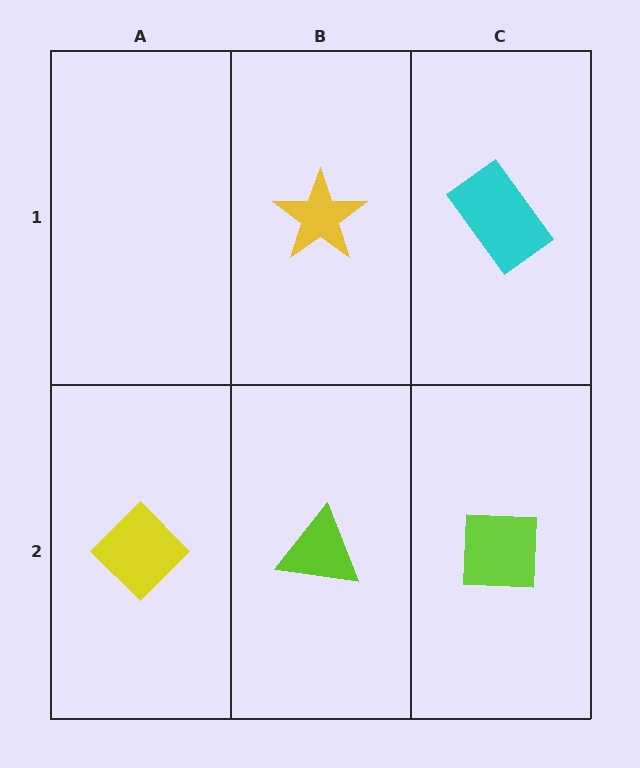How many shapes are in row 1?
2 shapes.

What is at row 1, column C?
A cyan rectangle.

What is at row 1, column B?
A yellow star.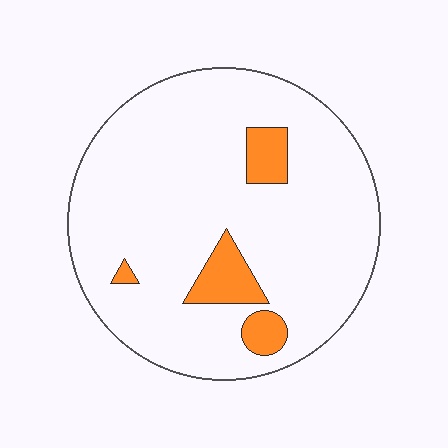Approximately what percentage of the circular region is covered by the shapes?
Approximately 10%.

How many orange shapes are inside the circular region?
4.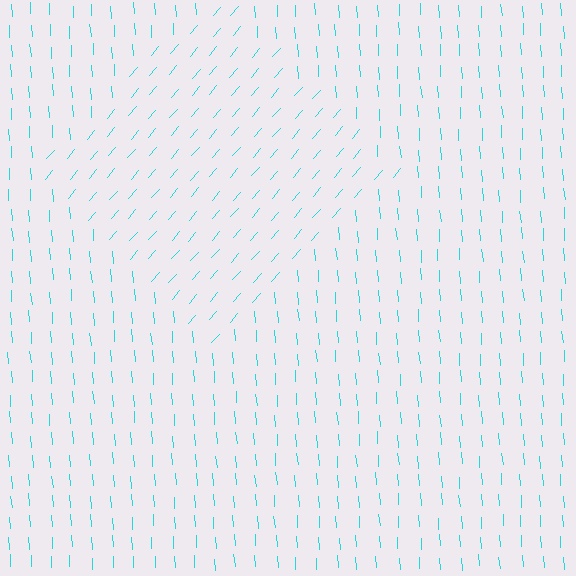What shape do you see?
I see a diamond.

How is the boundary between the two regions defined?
The boundary is defined purely by a change in line orientation (approximately 45 degrees difference). All lines are the same color and thickness.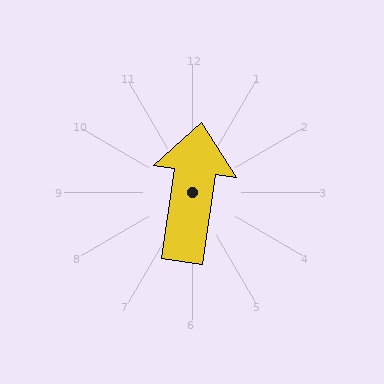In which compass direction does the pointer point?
North.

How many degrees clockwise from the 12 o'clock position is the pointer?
Approximately 8 degrees.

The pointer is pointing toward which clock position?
Roughly 12 o'clock.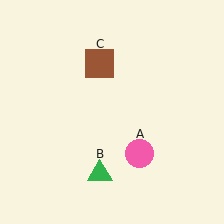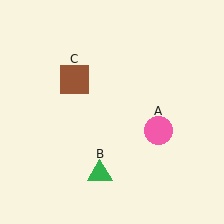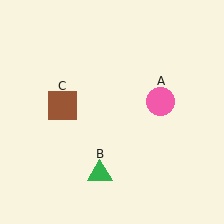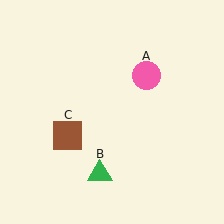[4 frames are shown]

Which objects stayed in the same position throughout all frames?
Green triangle (object B) remained stationary.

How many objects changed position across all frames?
2 objects changed position: pink circle (object A), brown square (object C).